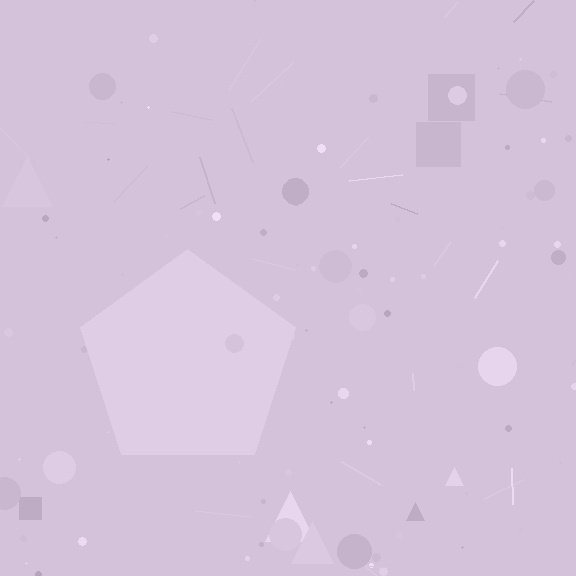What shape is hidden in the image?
A pentagon is hidden in the image.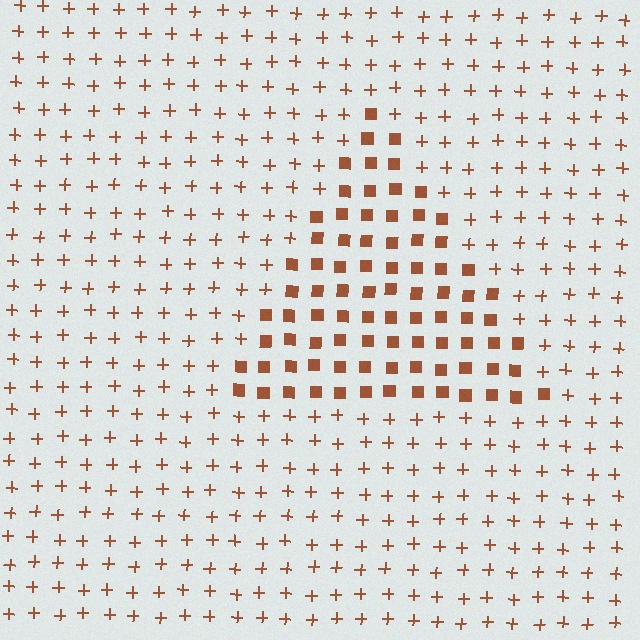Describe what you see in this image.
The image is filled with small brown elements arranged in a uniform grid. A triangle-shaped region contains squares, while the surrounding area contains plus signs. The boundary is defined purely by the change in element shape.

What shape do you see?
I see a triangle.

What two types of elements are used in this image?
The image uses squares inside the triangle region and plus signs outside it.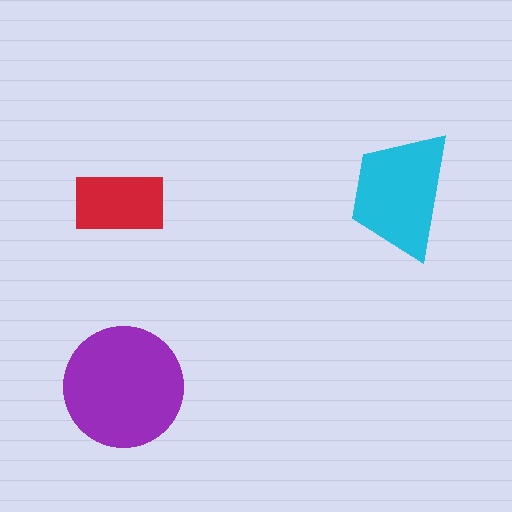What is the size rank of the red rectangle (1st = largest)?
3rd.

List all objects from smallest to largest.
The red rectangle, the cyan trapezoid, the purple circle.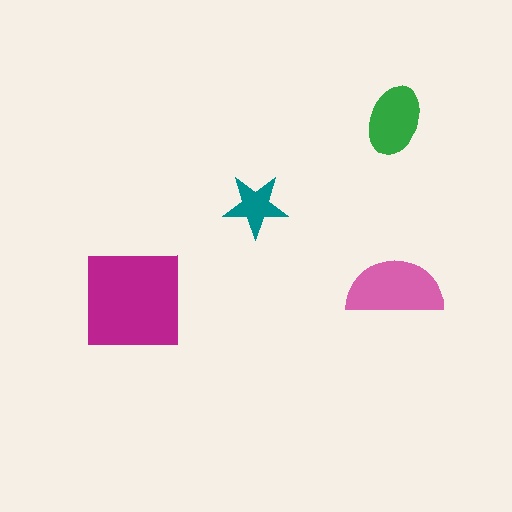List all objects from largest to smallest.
The magenta square, the pink semicircle, the green ellipse, the teal star.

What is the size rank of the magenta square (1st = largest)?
1st.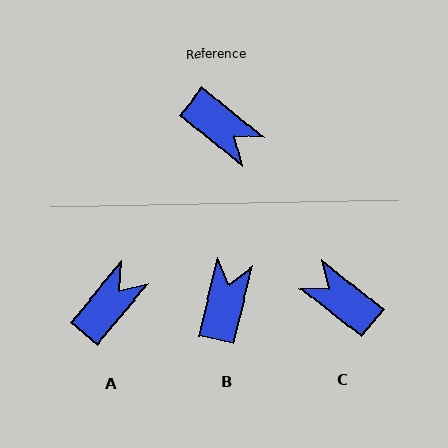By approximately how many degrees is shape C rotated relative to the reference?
Approximately 179 degrees clockwise.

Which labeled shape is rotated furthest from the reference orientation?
C, about 179 degrees away.